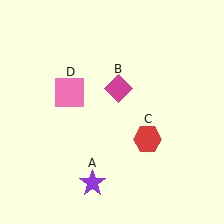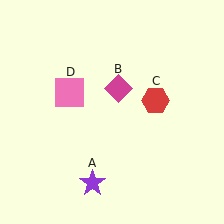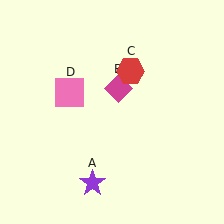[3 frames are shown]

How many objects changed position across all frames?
1 object changed position: red hexagon (object C).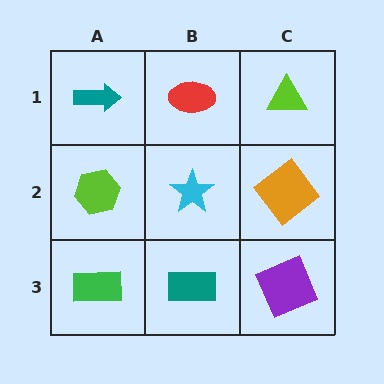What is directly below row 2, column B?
A teal rectangle.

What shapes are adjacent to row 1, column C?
An orange diamond (row 2, column C), a red ellipse (row 1, column B).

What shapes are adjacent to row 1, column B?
A cyan star (row 2, column B), a teal arrow (row 1, column A), a lime triangle (row 1, column C).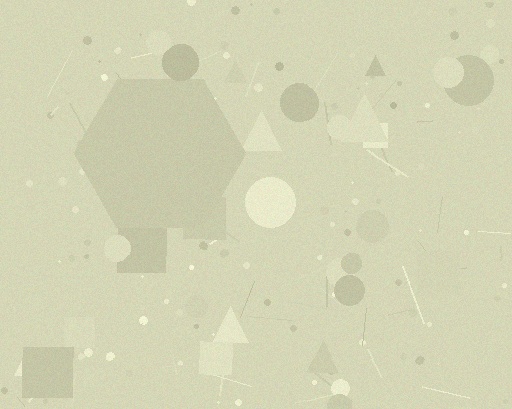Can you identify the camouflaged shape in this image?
The camouflaged shape is a hexagon.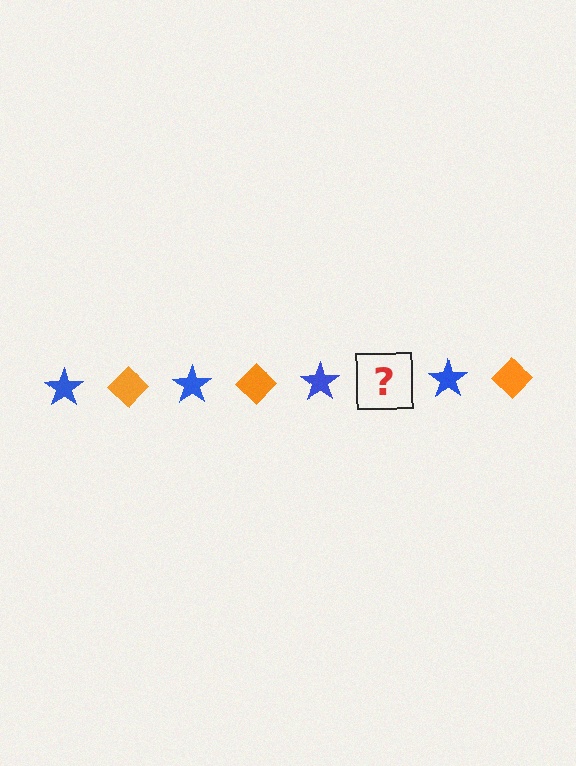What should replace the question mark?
The question mark should be replaced with an orange diamond.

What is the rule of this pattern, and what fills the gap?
The rule is that the pattern alternates between blue star and orange diamond. The gap should be filled with an orange diamond.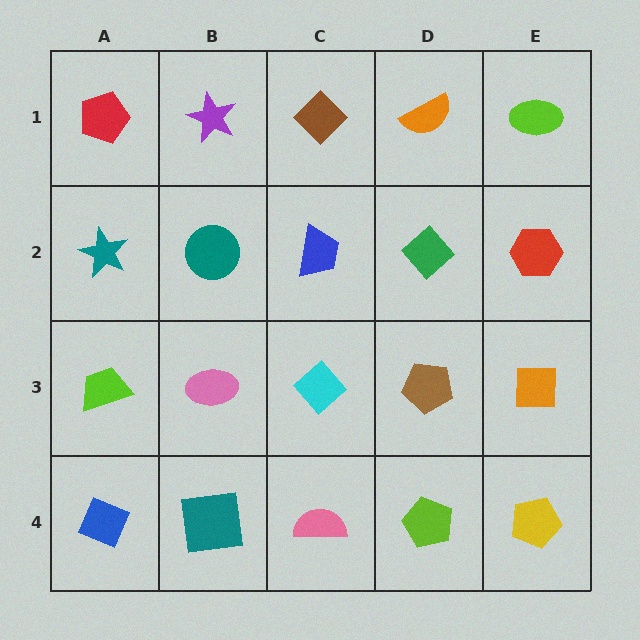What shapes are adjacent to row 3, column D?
A green diamond (row 2, column D), a lime pentagon (row 4, column D), a cyan diamond (row 3, column C), an orange square (row 3, column E).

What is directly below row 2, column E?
An orange square.